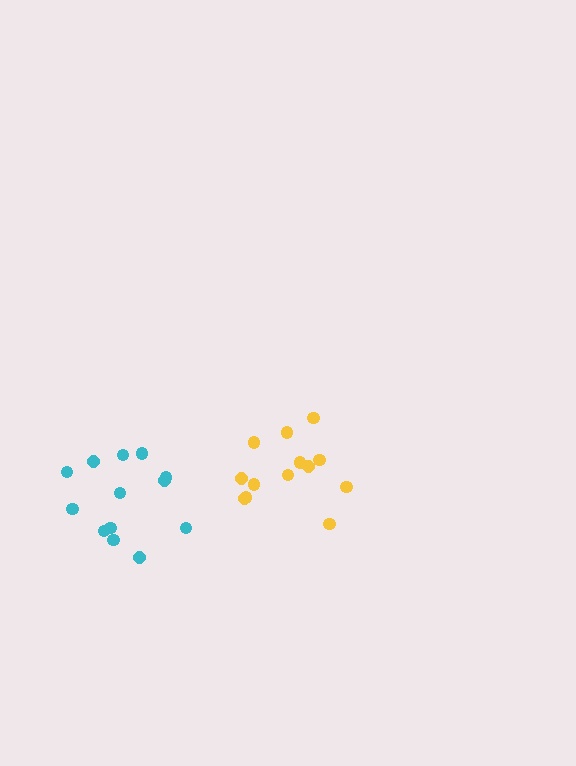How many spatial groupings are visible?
There are 2 spatial groupings.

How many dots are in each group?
Group 1: 13 dots, Group 2: 13 dots (26 total).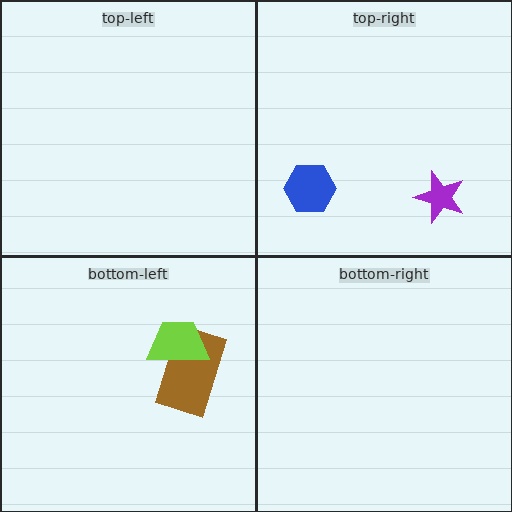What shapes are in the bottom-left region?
The brown rectangle, the lime trapezoid.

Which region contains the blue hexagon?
The top-right region.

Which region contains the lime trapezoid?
The bottom-left region.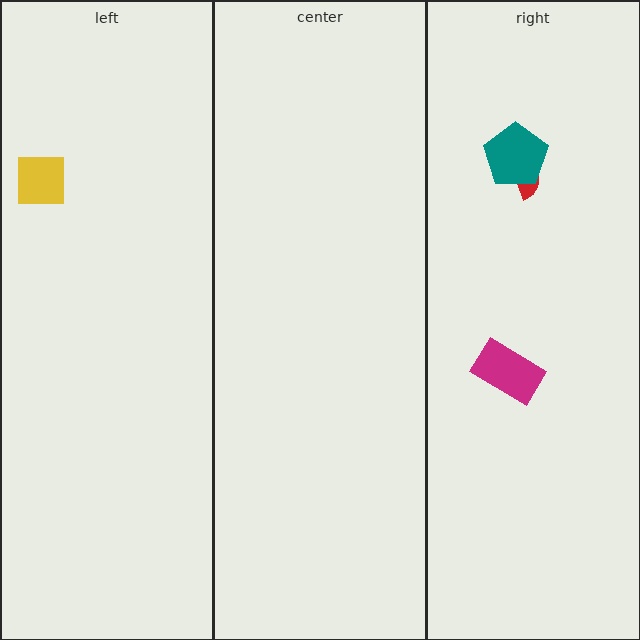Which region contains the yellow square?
The left region.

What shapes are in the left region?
The yellow square.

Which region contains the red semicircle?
The right region.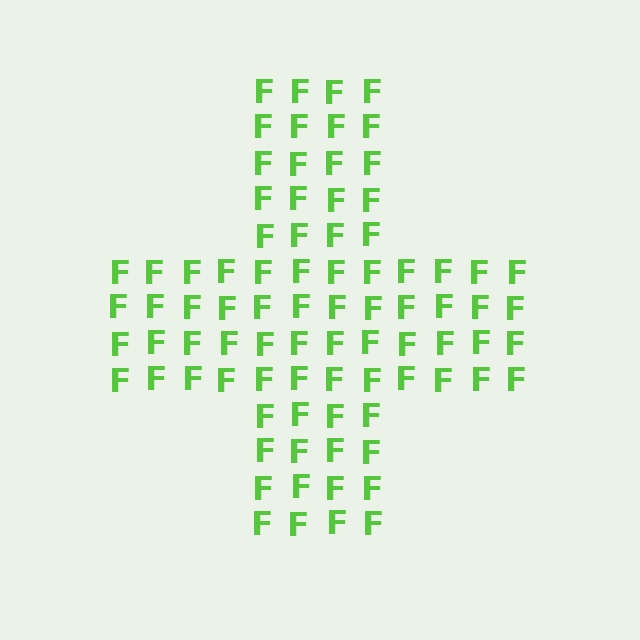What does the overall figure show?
The overall figure shows a cross.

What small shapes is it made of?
It is made of small letter F's.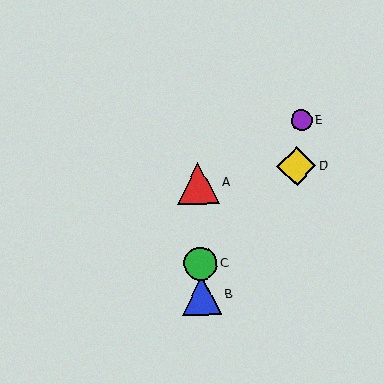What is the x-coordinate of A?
Object A is at x≈198.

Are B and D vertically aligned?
No, B is at x≈202 and D is at x≈297.